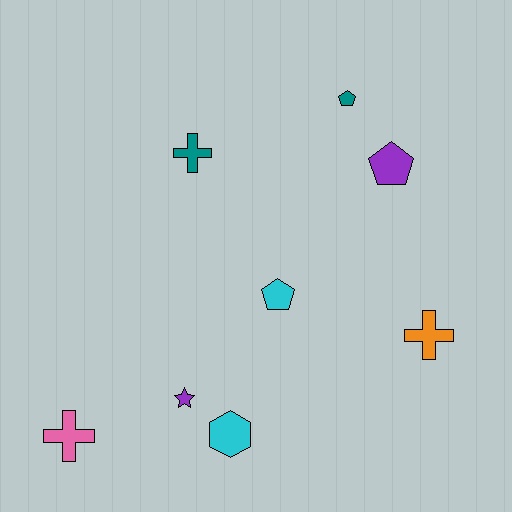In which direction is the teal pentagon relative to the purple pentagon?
The teal pentagon is above the purple pentagon.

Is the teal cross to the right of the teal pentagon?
No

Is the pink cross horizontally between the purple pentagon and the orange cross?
No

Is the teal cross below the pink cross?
No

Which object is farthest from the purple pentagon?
The pink cross is farthest from the purple pentagon.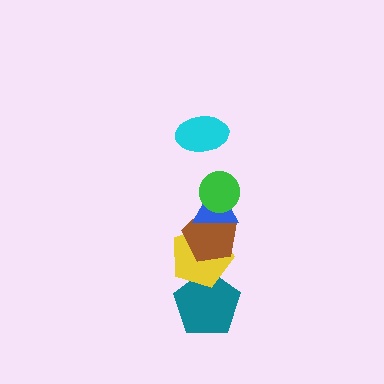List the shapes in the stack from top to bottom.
From top to bottom: the cyan ellipse, the green circle, the blue triangle, the brown pentagon, the yellow pentagon, the teal pentagon.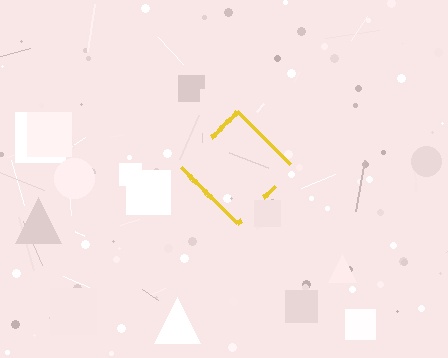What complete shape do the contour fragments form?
The contour fragments form a diamond.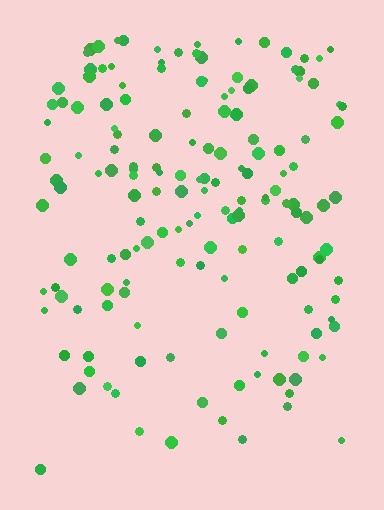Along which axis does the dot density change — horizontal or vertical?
Vertical.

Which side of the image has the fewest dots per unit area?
The bottom.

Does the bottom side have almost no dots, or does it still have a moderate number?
Still a moderate number, just noticeably fewer than the top.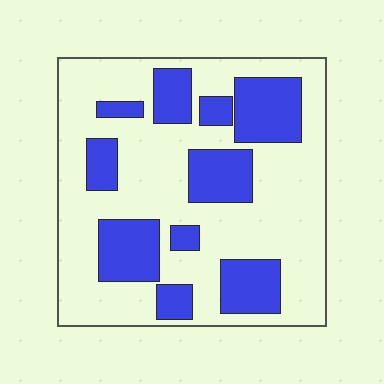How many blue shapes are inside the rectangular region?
10.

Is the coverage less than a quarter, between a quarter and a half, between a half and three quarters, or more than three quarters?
Between a quarter and a half.